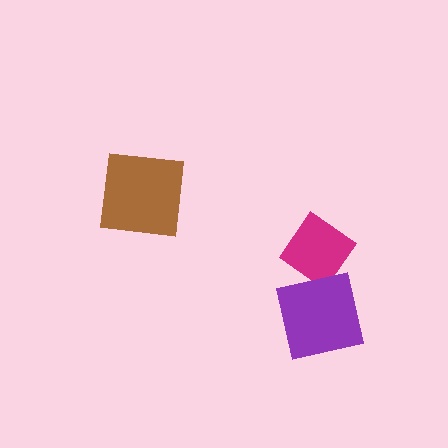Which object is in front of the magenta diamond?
The purple square is in front of the magenta diamond.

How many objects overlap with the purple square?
1 object overlaps with the purple square.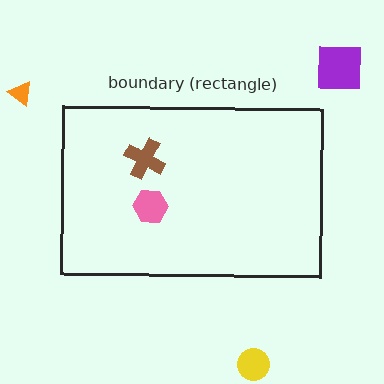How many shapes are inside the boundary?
2 inside, 3 outside.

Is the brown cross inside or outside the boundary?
Inside.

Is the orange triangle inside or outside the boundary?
Outside.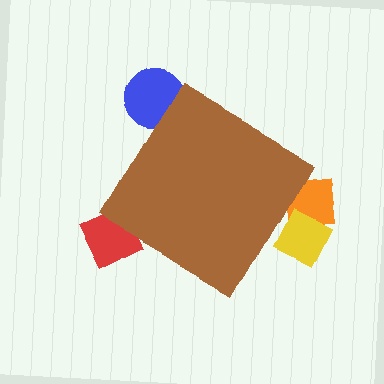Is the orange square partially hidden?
Yes, the orange square is partially hidden behind the brown diamond.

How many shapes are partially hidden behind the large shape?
4 shapes are partially hidden.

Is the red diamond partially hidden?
Yes, the red diamond is partially hidden behind the brown diamond.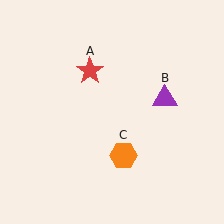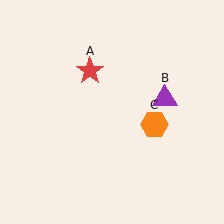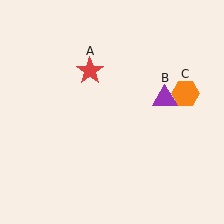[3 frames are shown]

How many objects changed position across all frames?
1 object changed position: orange hexagon (object C).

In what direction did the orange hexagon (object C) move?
The orange hexagon (object C) moved up and to the right.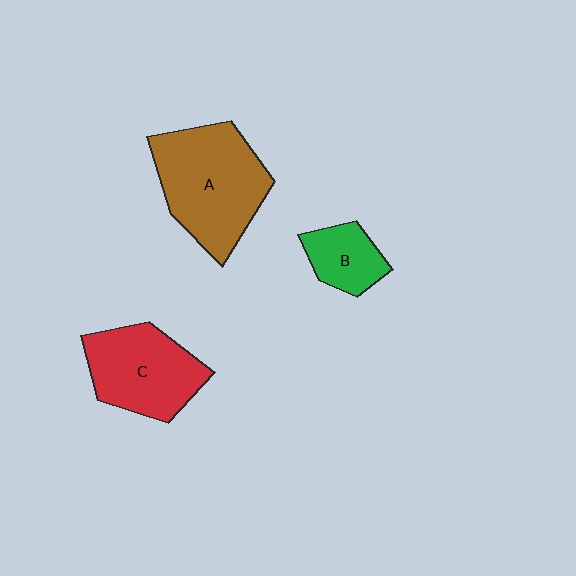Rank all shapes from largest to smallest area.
From largest to smallest: A (brown), C (red), B (green).